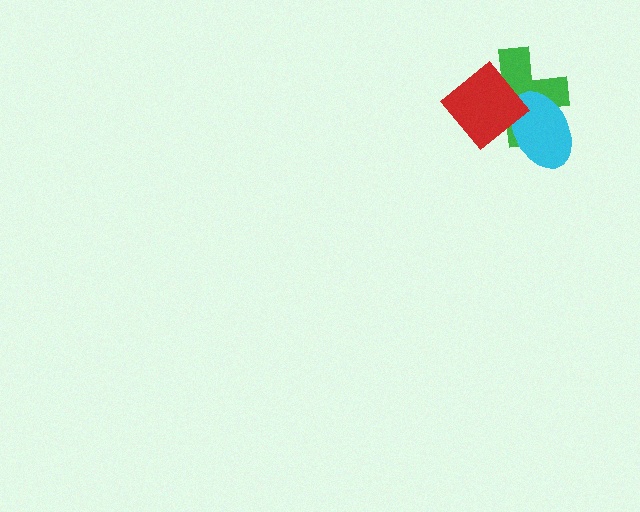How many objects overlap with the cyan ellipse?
2 objects overlap with the cyan ellipse.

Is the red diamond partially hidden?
No, no other shape covers it.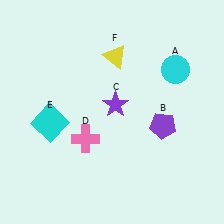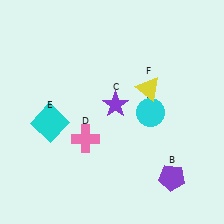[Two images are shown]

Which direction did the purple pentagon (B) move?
The purple pentagon (B) moved down.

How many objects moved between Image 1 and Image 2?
3 objects moved between the two images.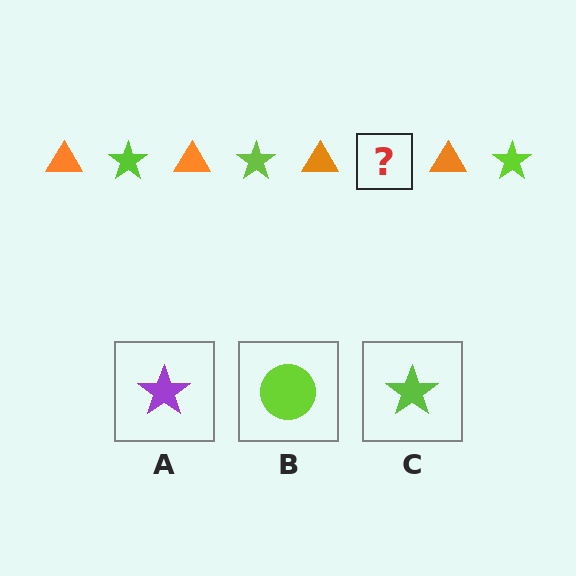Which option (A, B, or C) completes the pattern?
C.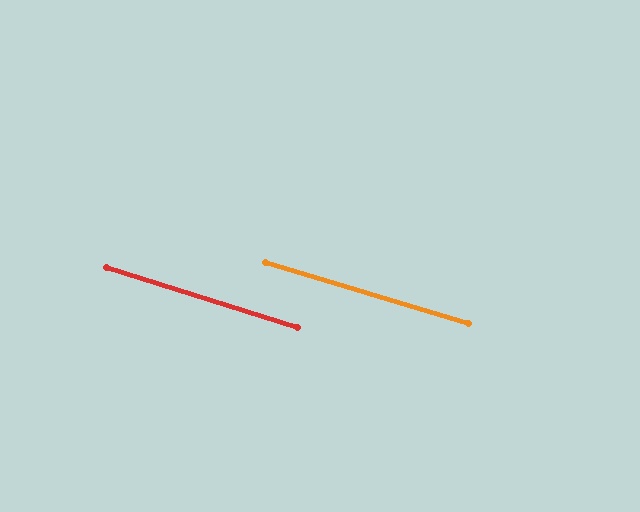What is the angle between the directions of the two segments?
Approximately 0 degrees.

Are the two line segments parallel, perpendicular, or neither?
Parallel — their directions differ by only 0.4°.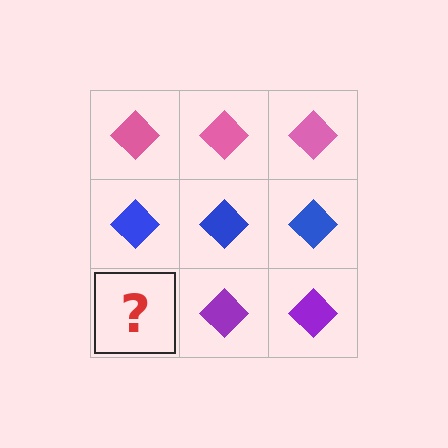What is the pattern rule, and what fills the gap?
The rule is that each row has a consistent color. The gap should be filled with a purple diamond.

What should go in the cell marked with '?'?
The missing cell should contain a purple diamond.